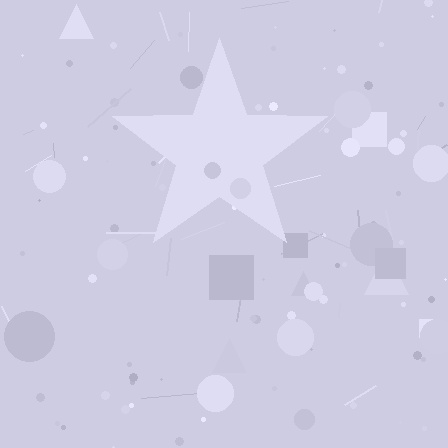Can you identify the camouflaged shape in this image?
The camouflaged shape is a star.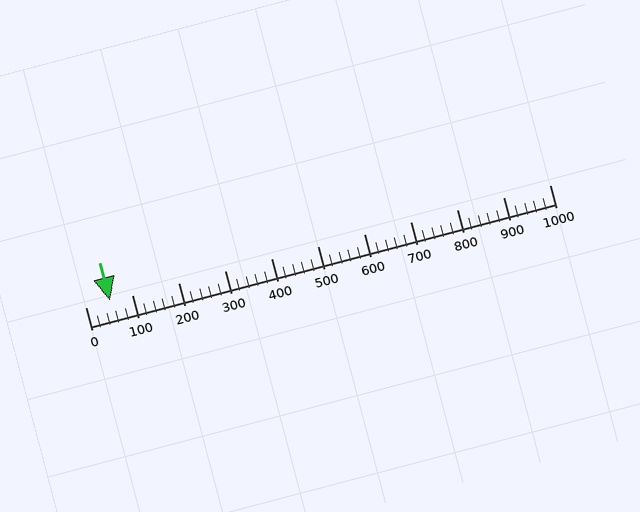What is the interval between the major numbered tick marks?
The major tick marks are spaced 100 units apart.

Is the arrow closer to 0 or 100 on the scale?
The arrow is closer to 100.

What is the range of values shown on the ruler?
The ruler shows values from 0 to 1000.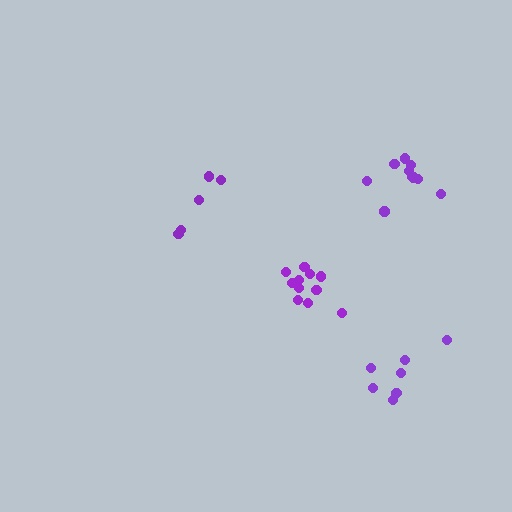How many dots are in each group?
Group 1: 10 dots, Group 2: 7 dots, Group 3: 5 dots, Group 4: 11 dots (33 total).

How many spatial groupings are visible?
There are 4 spatial groupings.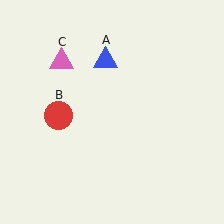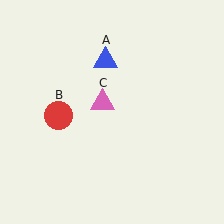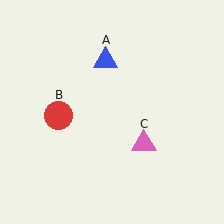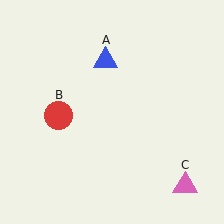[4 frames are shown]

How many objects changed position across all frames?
1 object changed position: pink triangle (object C).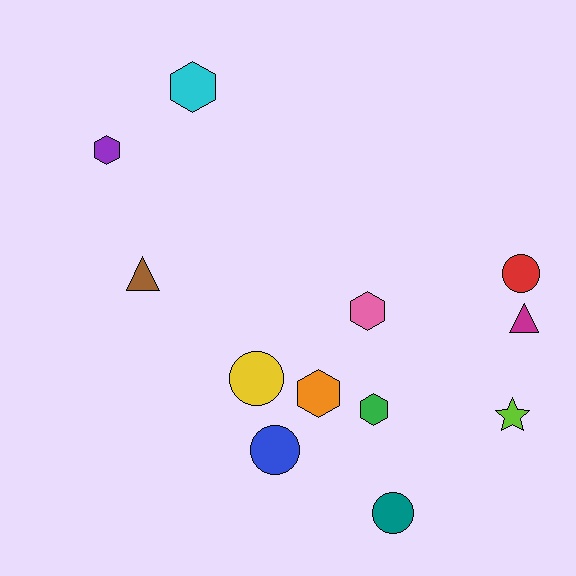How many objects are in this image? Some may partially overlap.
There are 12 objects.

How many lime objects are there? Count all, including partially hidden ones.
There is 1 lime object.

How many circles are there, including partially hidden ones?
There are 4 circles.